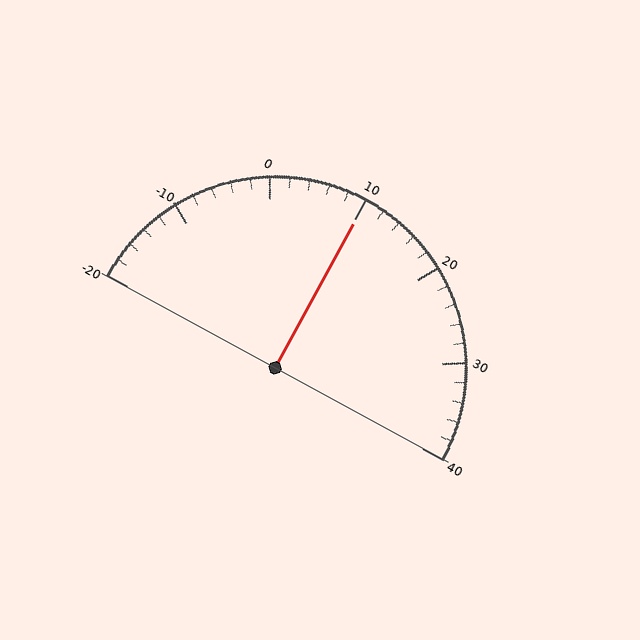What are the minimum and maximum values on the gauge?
The gauge ranges from -20 to 40.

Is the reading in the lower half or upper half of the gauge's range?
The reading is in the upper half of the range (-20 to 40).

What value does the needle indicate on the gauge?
The needle indicates approximately 10.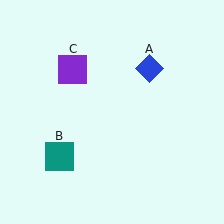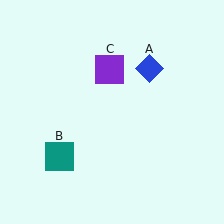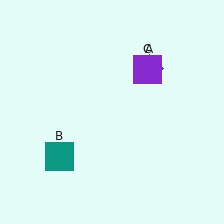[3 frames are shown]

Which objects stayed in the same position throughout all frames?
Blue diamond (object A) and teal square (object B) remained stationary.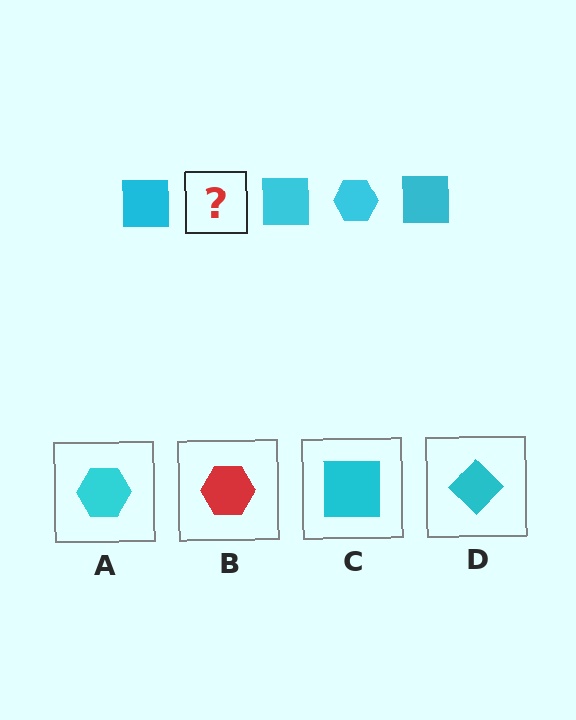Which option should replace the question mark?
Option A.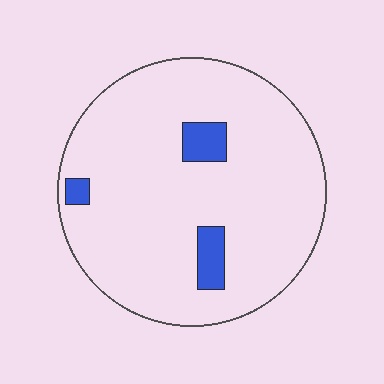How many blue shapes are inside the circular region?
3.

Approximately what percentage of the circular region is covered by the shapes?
Approximately 5%.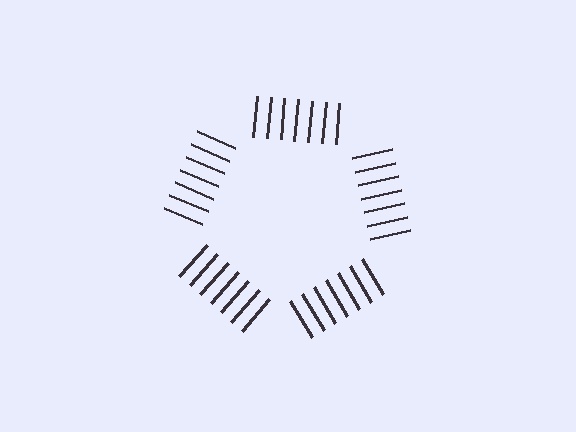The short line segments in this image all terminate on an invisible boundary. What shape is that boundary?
An illusory pentagon — the line segments terminate on its edges but no continuous stroke is drawn.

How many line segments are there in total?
35 — 7 along each of the 5 edges.